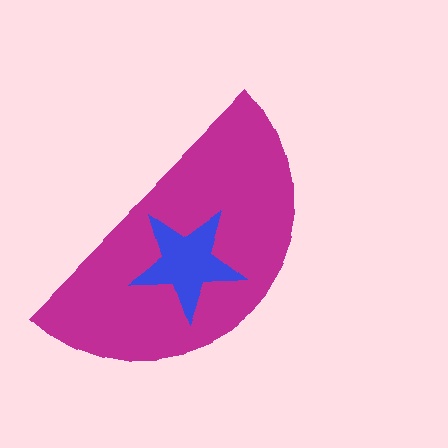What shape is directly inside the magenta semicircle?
The blue star.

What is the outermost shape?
The magenta semicircle.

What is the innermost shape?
The blue star.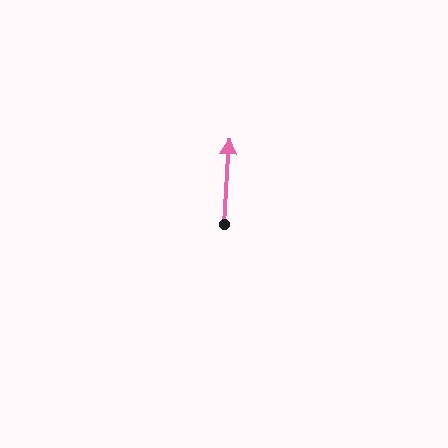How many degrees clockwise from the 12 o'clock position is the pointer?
Approximately 3 degrees.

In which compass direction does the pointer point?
North.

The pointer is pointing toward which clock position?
Roughly 12 o'clock.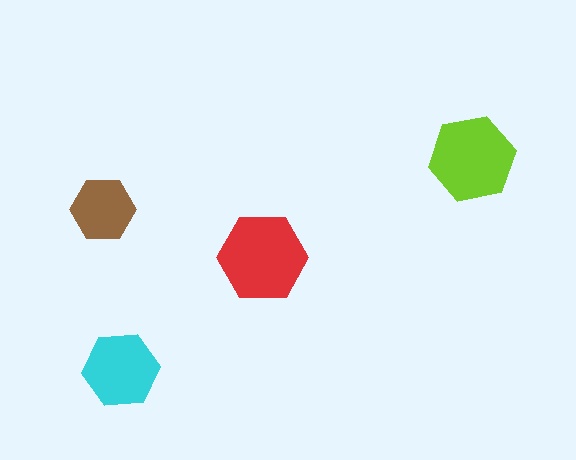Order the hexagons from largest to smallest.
the red one, the lime one, the cyan one, the brown one.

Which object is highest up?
The lime hexagon is topmost.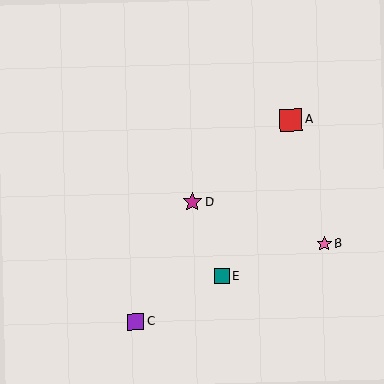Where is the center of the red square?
The center of the red square is at (291, 120).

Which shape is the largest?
The red square (labeled A) is the largest.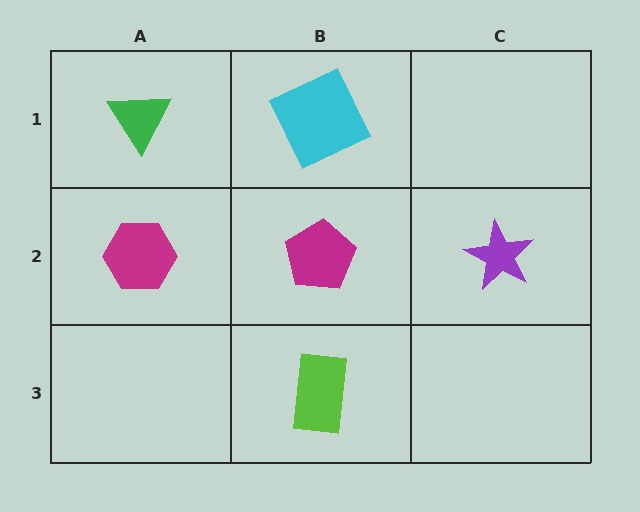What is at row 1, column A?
A green triangle.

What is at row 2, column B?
A magenta pentagon.